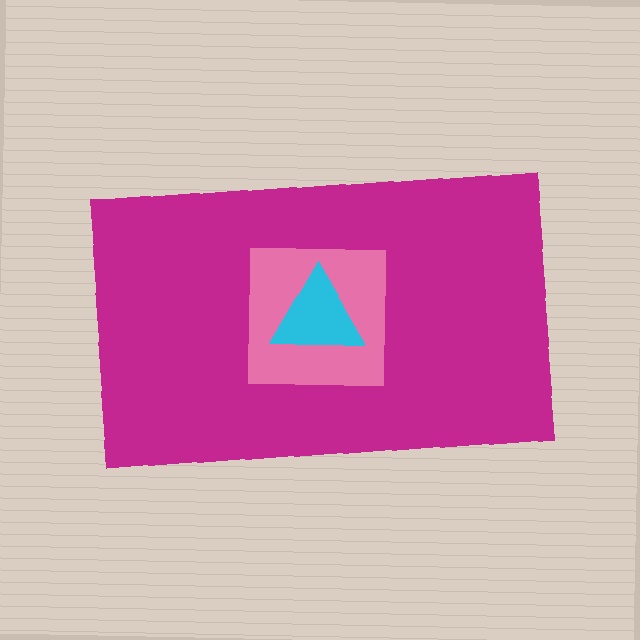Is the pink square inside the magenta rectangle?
Yes.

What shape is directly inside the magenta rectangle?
The pink square.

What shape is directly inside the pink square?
The cyan triangle.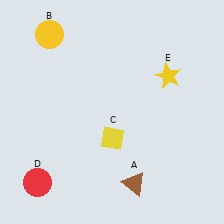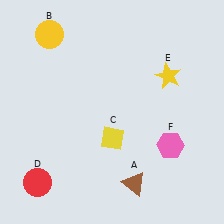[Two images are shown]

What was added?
A pink hexagon (F) was added in Image 2.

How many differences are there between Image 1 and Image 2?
There is 1 difference between the two images.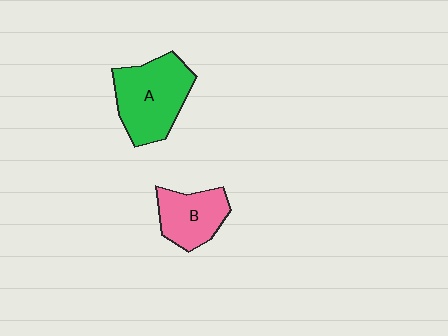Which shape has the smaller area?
Shape B (pink).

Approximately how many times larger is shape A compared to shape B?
Approximately 1.5 times.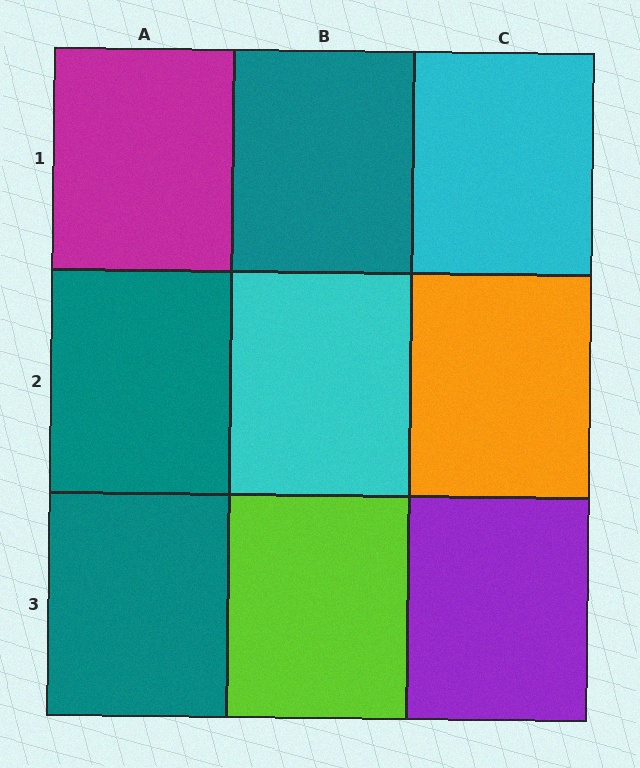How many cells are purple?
1 cell is purple.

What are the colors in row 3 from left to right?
Teal, lime, purple.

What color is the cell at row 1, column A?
Magenta.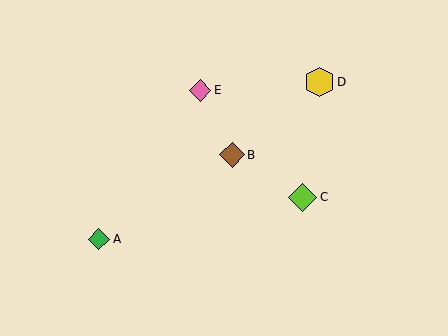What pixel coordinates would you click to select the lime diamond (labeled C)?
Click at (302, 197) to select the lime diamond C.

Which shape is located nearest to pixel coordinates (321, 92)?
The yellow hexagon (labeled D) at (319, 82) is nearest to that location.